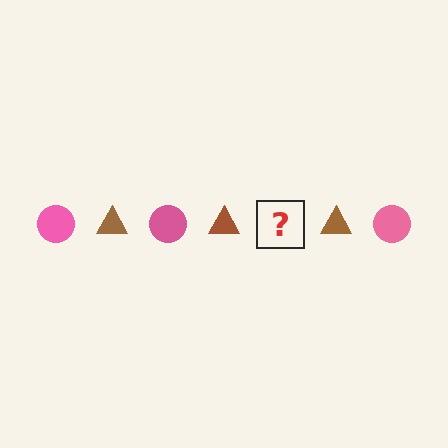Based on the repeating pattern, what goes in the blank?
The blank should be a pink circle.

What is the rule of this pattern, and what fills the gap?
The rule is that the pattern alternates between pink circle and brown triangle. The gap should be filled with a pink circle.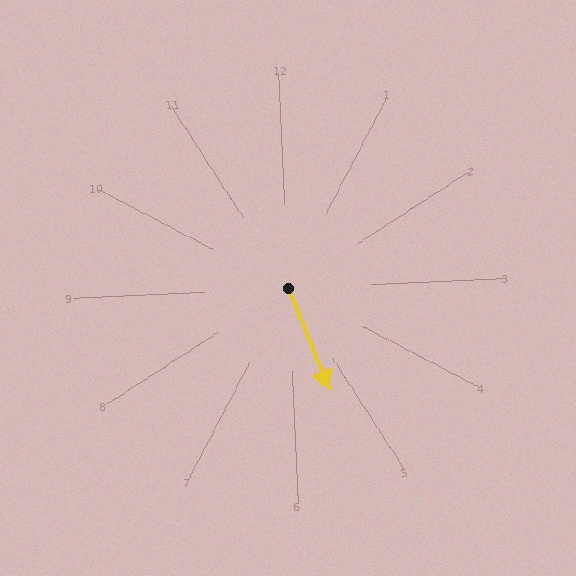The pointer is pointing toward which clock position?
Roughly 5 o'clock.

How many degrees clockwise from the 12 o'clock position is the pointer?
Approximately 161 degrees.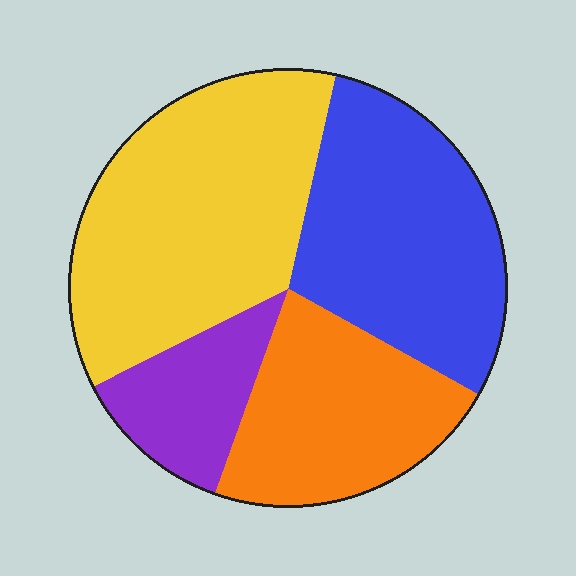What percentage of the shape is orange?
Orange covers roughly 20% of the shape.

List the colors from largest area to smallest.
From largest to smallest: yellow, blue, orange, purple.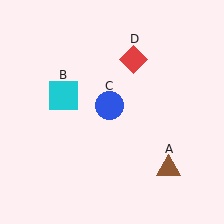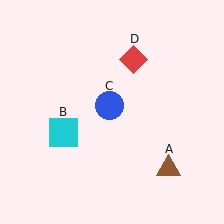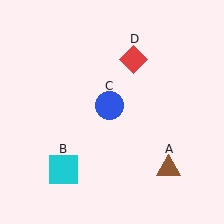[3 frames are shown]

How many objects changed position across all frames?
1 object changed position: cyan square (object B).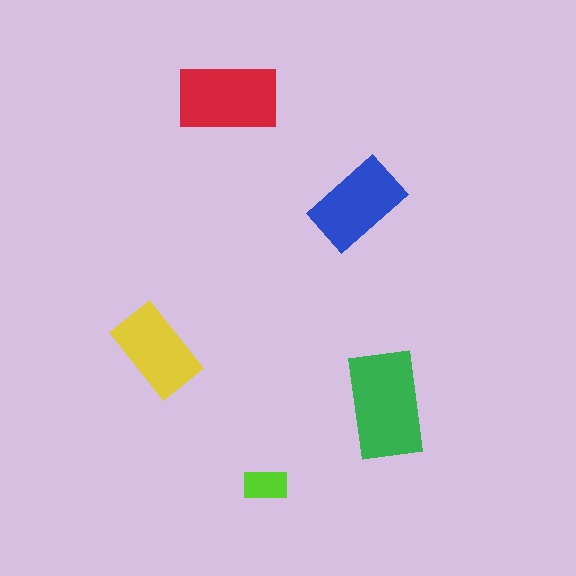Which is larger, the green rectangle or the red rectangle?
The green one.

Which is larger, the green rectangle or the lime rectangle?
The green one.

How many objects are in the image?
There are 5 objects in the image.